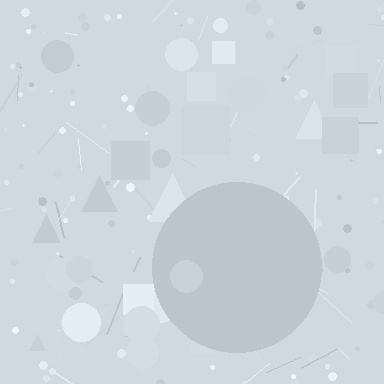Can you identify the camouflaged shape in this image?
The camouflaged shape is a circle.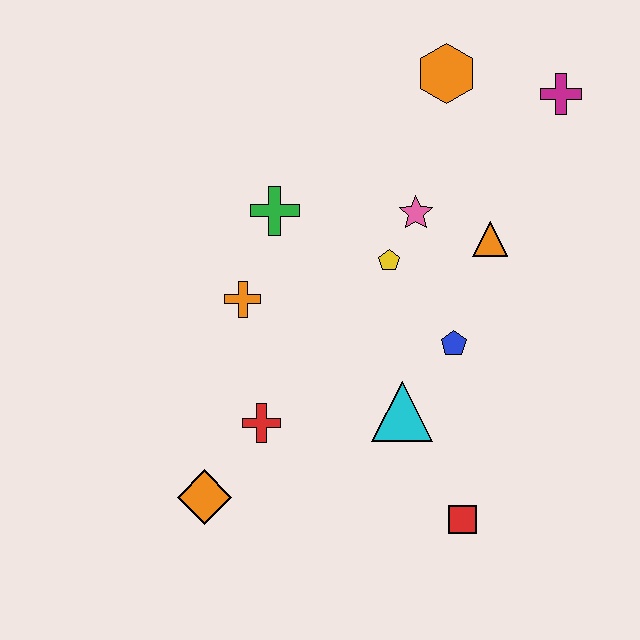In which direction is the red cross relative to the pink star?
The red cross is below the pink star.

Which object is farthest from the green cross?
The red square is farthest from the green cross.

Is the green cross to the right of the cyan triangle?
No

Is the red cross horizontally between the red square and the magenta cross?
No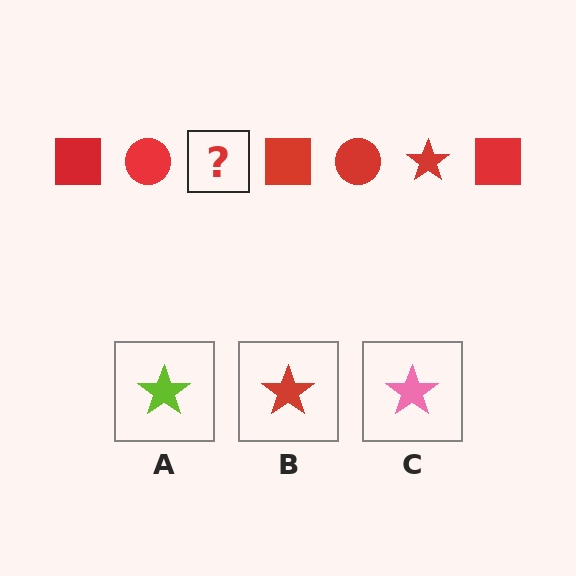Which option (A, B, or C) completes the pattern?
B.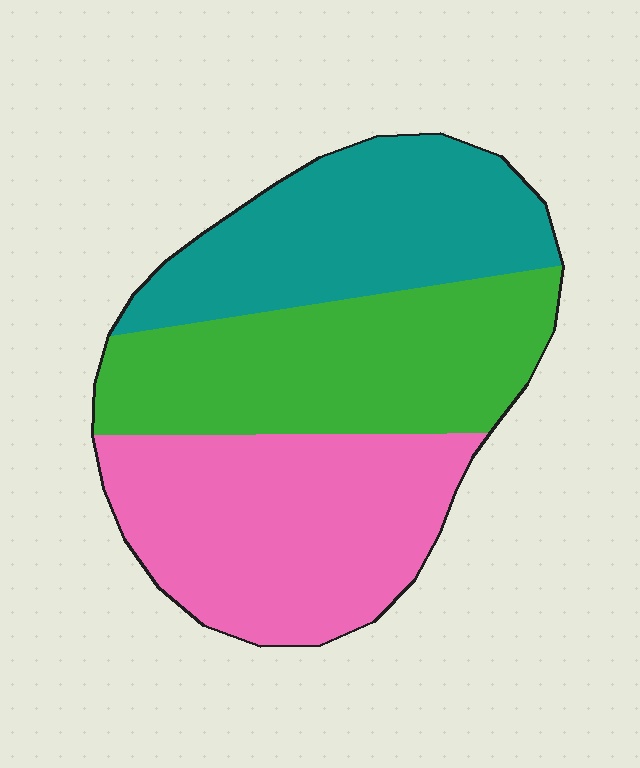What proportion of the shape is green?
Green takes up about one third (1/3) of the shape.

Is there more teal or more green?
Green.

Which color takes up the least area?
Teal, at roughly 30%.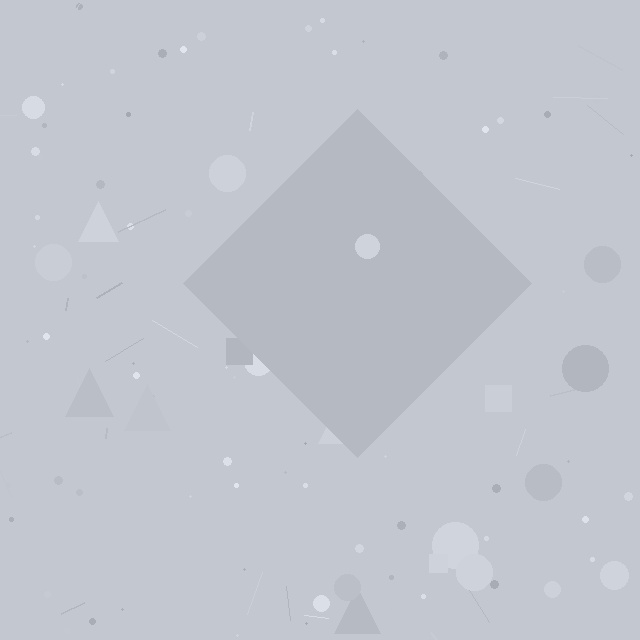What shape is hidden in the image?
A diamond is hidden in the image.